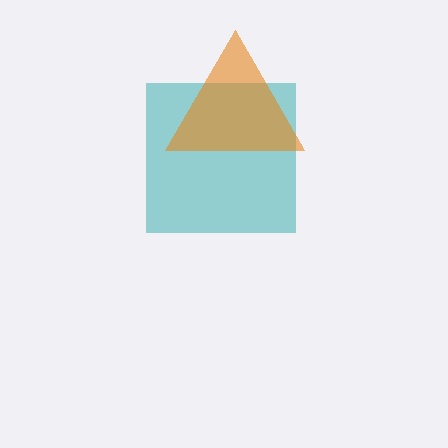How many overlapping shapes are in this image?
There are 2 overlapping shapes in the image.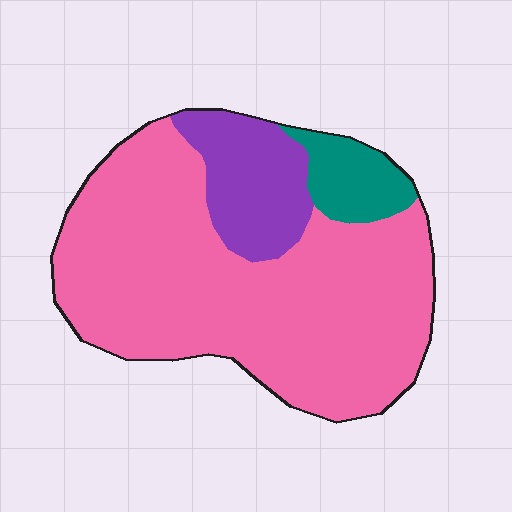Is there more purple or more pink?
Pink.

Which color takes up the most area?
Pink, at roughly 75%.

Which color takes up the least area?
Teal, at roughly 10%.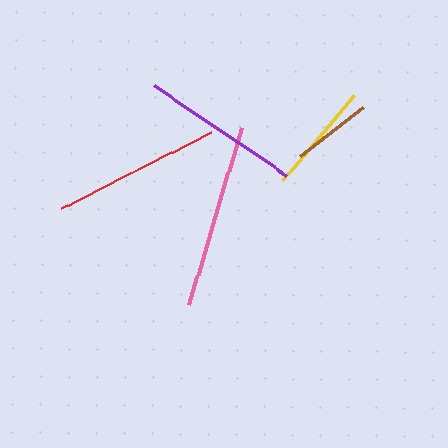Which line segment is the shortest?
The brown line is the shortest at approximately 80 pixels.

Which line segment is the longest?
The pink line is the longest at approximately 185 pixels.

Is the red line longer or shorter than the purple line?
The red line is longer than the purple line.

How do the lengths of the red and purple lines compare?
The red and purple lines are approximately the same length.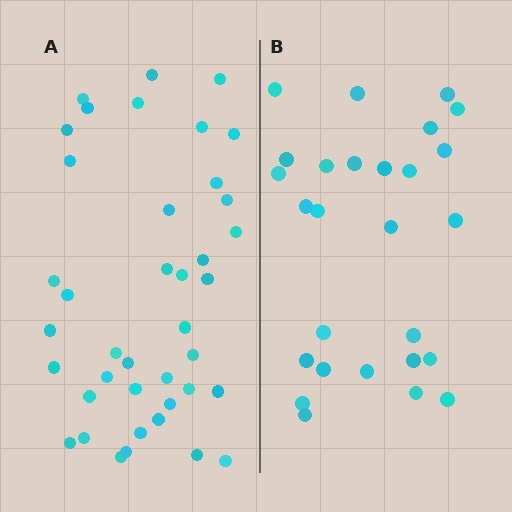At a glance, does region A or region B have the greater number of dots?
Region A (the left region) has more dots.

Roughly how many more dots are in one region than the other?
Region A has approximately 15 more dots than region B.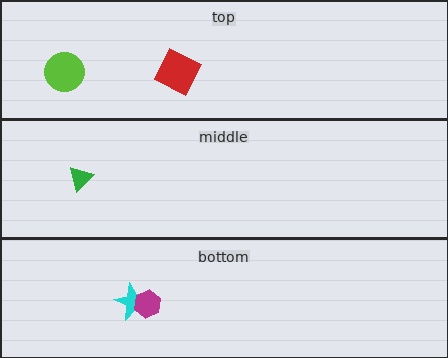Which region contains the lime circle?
The top region.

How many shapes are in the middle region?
1.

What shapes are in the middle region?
The green triangle.